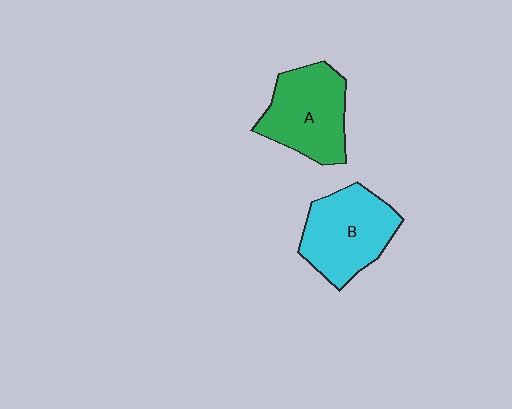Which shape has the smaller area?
Shape A (green).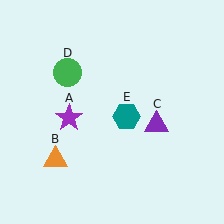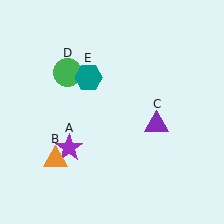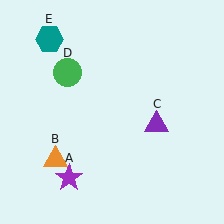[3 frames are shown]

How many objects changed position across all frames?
2 objects changed position: purple star (object A), teal hexagon (object E).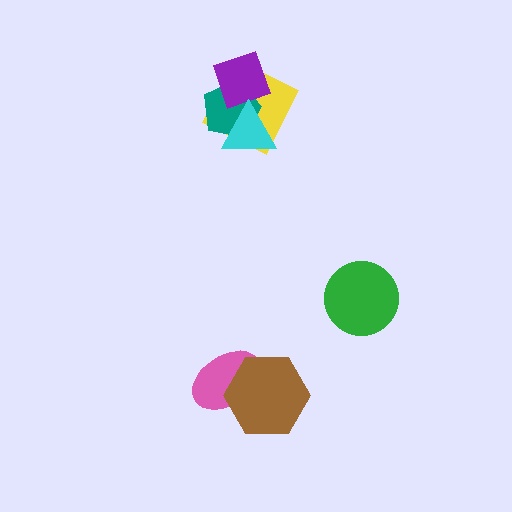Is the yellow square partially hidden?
Yes, it is partially covered by another shape.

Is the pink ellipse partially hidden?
Yes, it is partially covered by another shape.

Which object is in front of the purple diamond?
The cyan triangle is in front of the purple diamond.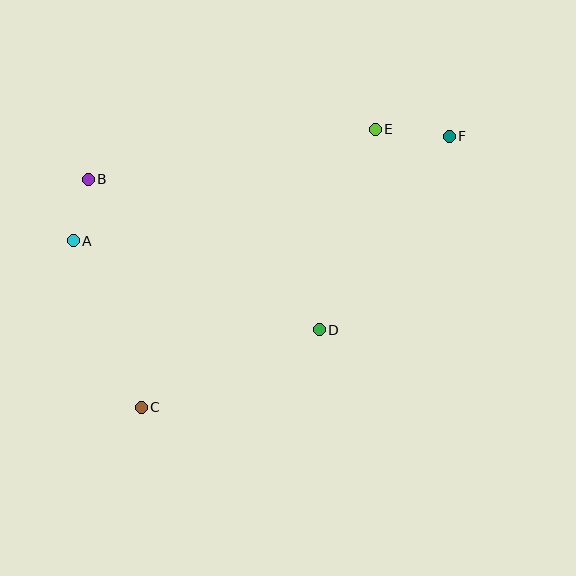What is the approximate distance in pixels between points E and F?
The distance between E and F is approximately 74 pixels.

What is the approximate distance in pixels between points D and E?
The distance between D and E is approximately 208 pixels.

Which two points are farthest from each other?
Points C and F are farthest from each other.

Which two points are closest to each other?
Points A and B are closest to each other.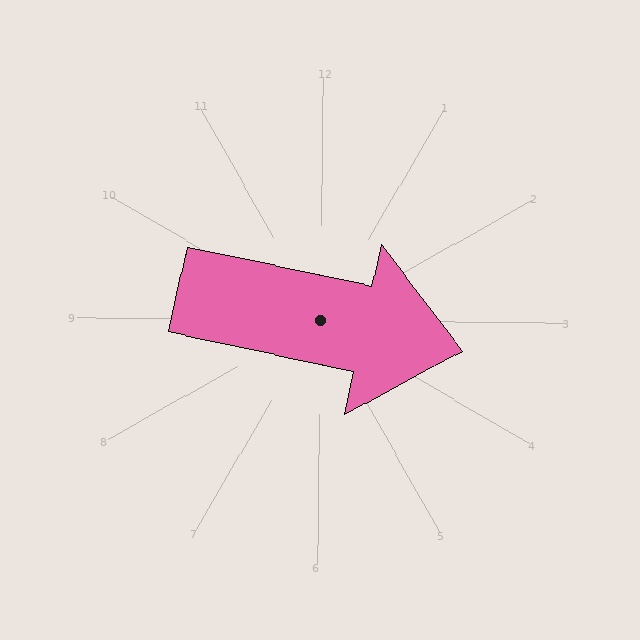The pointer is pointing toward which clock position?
Roughly 3 o'clock.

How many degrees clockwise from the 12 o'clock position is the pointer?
Approximately 102 degrees.